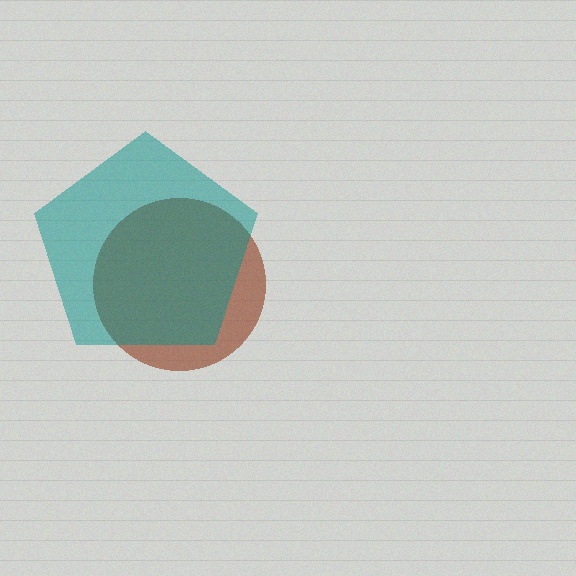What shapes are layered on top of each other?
The layered shapes are: a brown circle, a teal pentagon.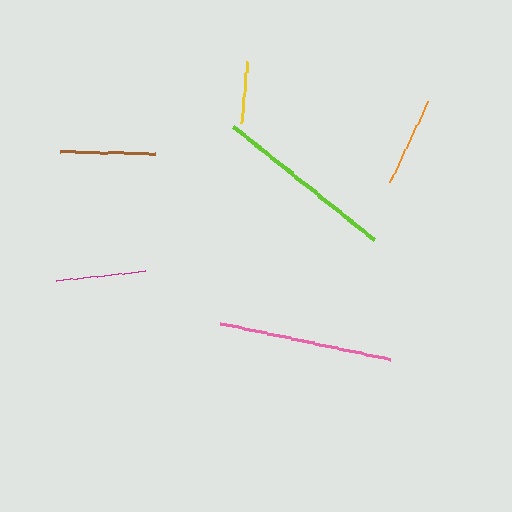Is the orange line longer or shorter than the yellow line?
The orange line is longer than the yellow line.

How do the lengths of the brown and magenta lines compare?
The brown and magenta lines are approximately the same length.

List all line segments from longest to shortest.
From longest to shortest: lime, pink, brown, magenta, orange, yellow.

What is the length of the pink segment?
The pink segment is approximately 173 pixels long.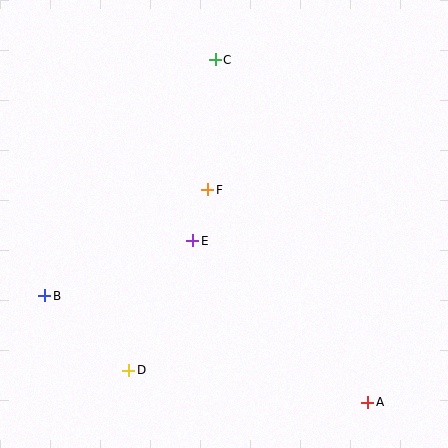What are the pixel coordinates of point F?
Point F is at (208, 190).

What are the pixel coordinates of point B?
Point B is at (45, 296).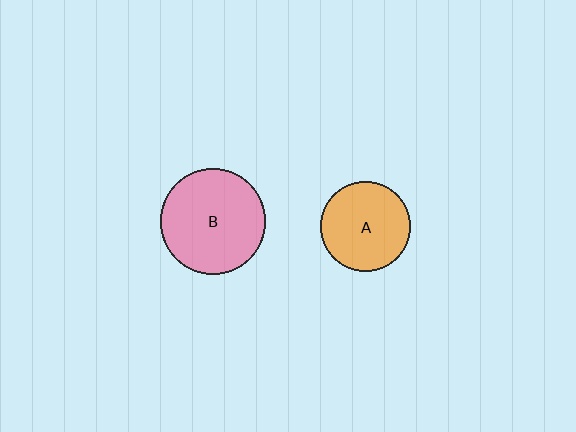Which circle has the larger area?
Circle B (pink).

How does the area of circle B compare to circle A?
Approximately 1.4 times.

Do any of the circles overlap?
No, none of the circles overlap.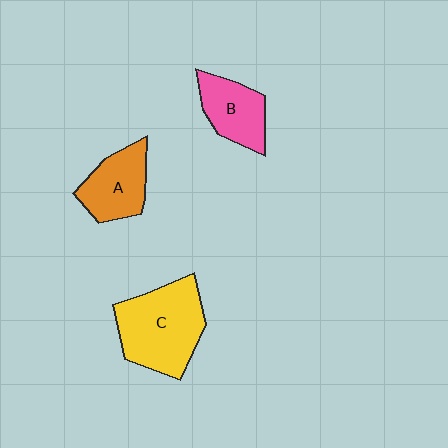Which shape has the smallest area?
Shape B (pink).